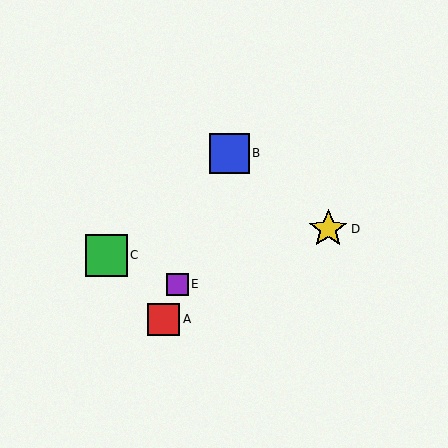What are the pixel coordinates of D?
Object D is at (328, 229).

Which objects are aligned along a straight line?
Objects A, B, E are aligned along a straight line.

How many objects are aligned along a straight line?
3 objects (A, B, E) are aligned along a straight line.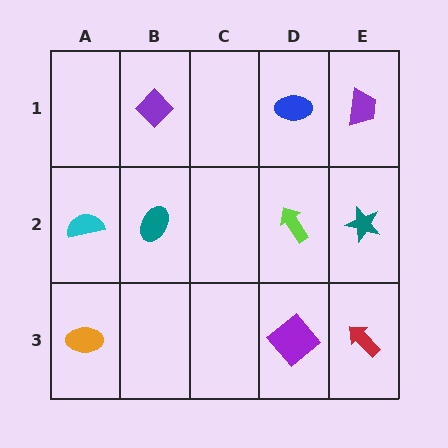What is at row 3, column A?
An orange ellipse.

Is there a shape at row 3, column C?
No, that cell is empty.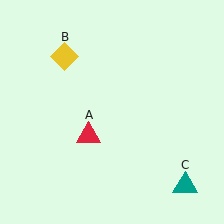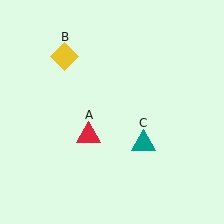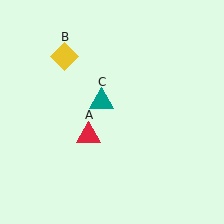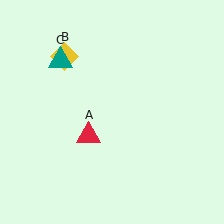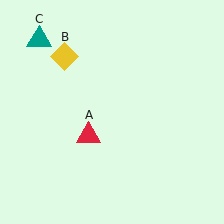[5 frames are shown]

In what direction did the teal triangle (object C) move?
The teal triangle (object C) moved up and to the left.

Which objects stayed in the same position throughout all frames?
Red triangle (object A) and yellow diamond (object B) remained stationary.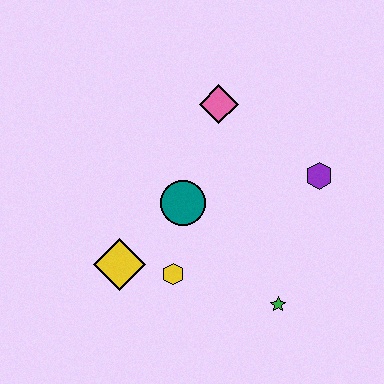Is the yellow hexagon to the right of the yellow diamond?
Yes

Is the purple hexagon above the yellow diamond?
Yes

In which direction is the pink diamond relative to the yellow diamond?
The pink diamond is above the yellow diamond.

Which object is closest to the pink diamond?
The teal circle is closest to the pink diamond.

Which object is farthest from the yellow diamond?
The purple hexagon is farthest from the yellow diamond.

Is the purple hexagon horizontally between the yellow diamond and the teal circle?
No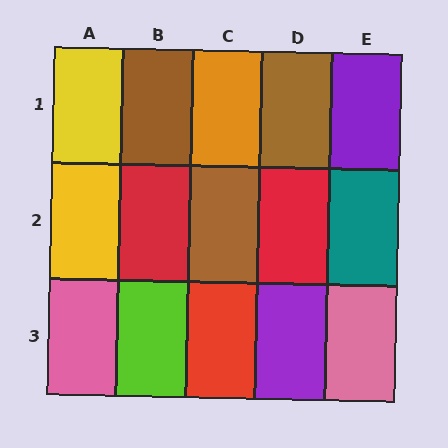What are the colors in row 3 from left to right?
Pink, lime, red, purple, pink.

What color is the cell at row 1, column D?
Brown.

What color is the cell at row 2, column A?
Yellow.